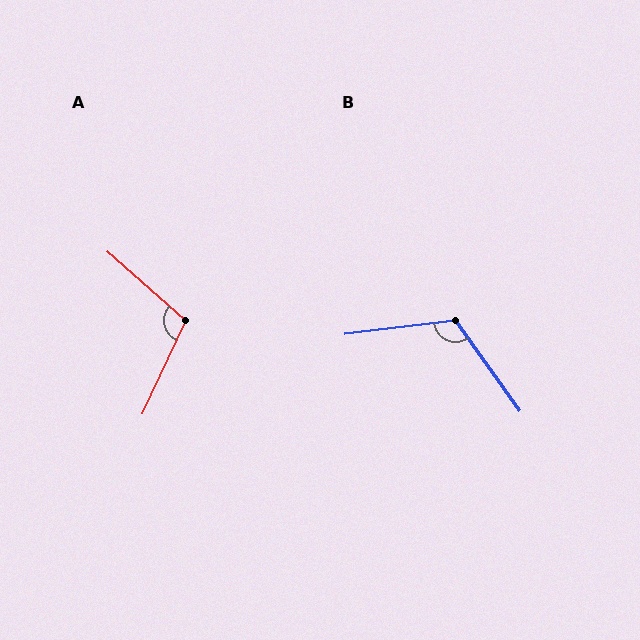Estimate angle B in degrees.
Approximately 118 degrees.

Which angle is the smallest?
A, at approximately 106 degrees.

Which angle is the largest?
B, at approximately 118 degrees.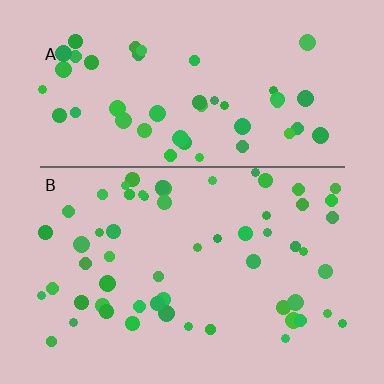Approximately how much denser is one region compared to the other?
Approximately 1.2× — region B over region A.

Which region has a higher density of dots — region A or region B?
B (the bottom).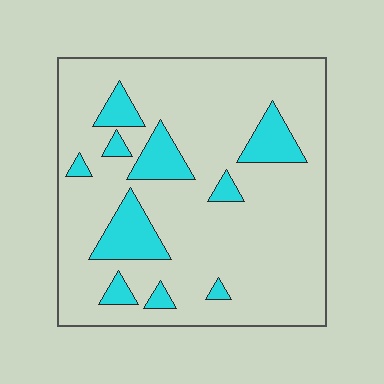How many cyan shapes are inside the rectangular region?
10.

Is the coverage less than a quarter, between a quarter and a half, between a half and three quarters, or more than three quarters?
Less than a quarter.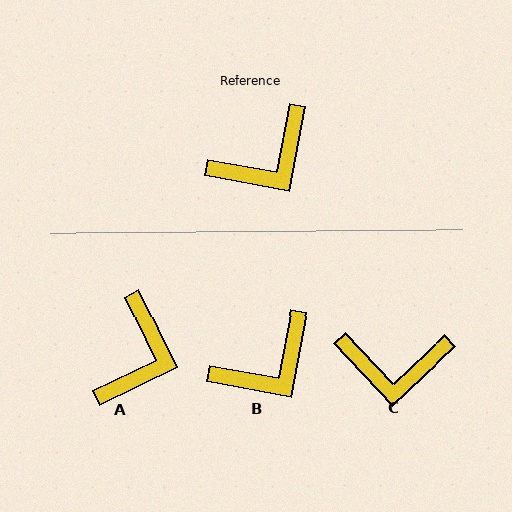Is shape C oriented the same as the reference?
No, it is off by about 36 degrees.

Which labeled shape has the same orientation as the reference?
B.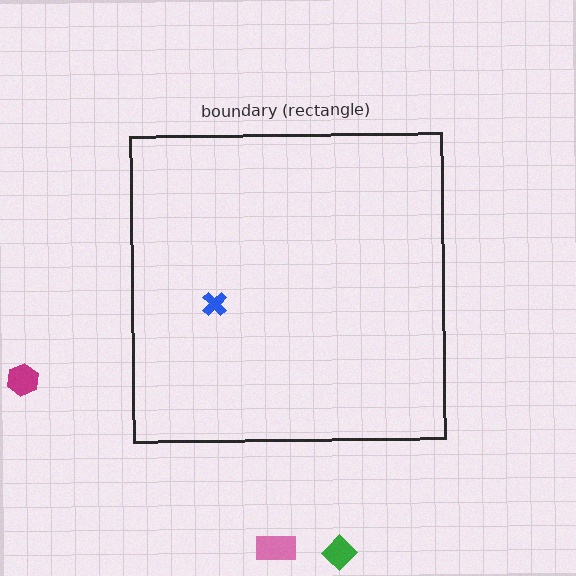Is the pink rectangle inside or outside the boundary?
Outside.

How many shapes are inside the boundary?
1 inside, 3 outside.